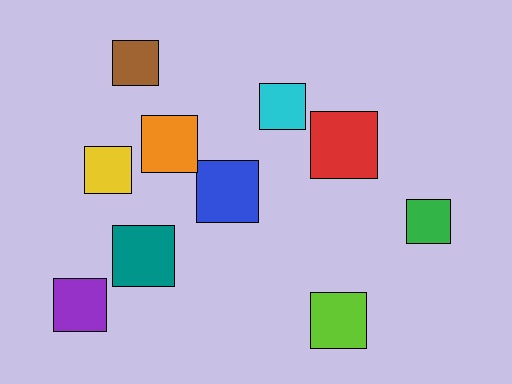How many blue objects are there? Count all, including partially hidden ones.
There is 1 blue object.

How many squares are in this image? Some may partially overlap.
There are 10 squares.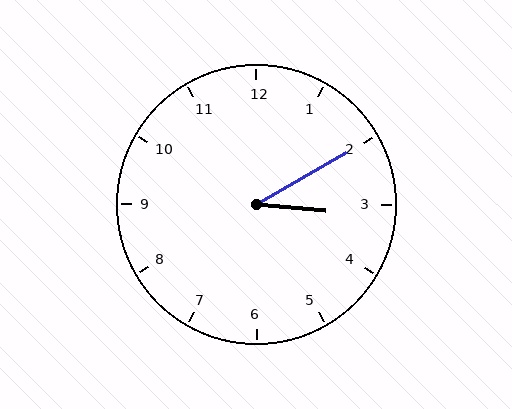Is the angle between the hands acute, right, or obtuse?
It is acute.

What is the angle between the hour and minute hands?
Approximately 35 degrees.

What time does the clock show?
3:10.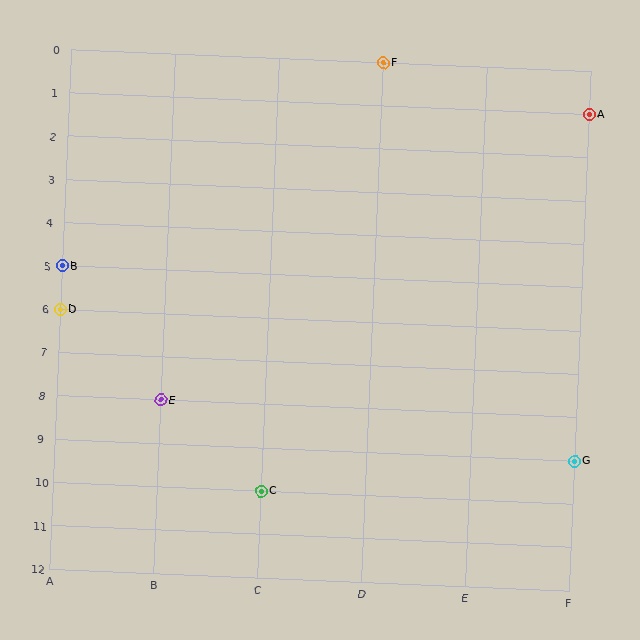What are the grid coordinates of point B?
Point B is at grid coordinates (A, 5).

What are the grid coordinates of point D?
Point D is at grid coordinates (A, 6).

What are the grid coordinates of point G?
Point G is at grid coordinates (F, 9).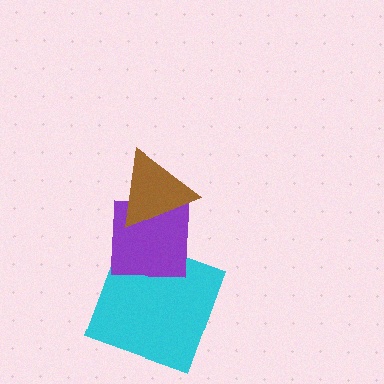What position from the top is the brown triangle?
The brown triangle is 1st from the top.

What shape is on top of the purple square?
The brown triangle is on top of the purple square.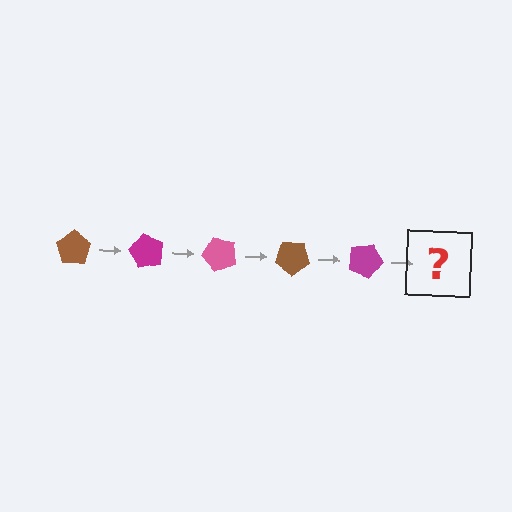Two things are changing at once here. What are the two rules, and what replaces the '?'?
The two rules are that it rotates 60 degrees each step and the color cycles through brown, magenta, and pink. The '?' should be a pink pentagon, rotated 300 degrees from the start.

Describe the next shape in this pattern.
It should be a pink pentagon, rotated 300 degrees from the start.